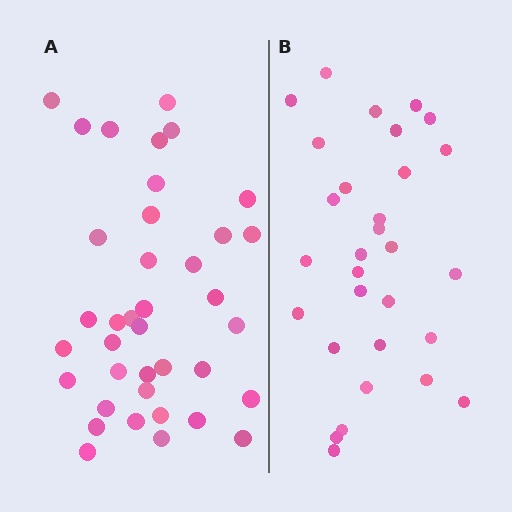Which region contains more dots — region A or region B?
Region A (the left region) has more dots.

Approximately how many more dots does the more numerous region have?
Region A has roughly 8 or so more dots than region B.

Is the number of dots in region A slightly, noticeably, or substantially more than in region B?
Region A has noticeably more, but not dramatically so. The ratio is roughly 1.3 to 1.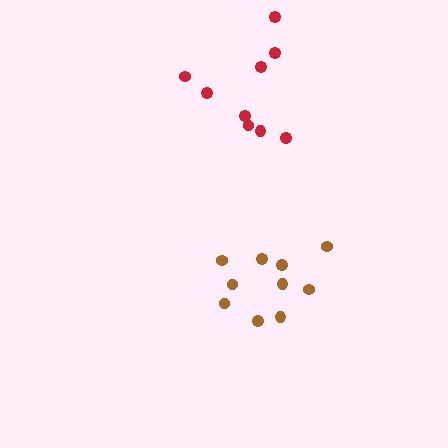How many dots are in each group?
Group 1: 10 dots, Group 2: 9 dots (19 total).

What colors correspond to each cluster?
The clusters are colored: brown, red.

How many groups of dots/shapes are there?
There are 2 groups.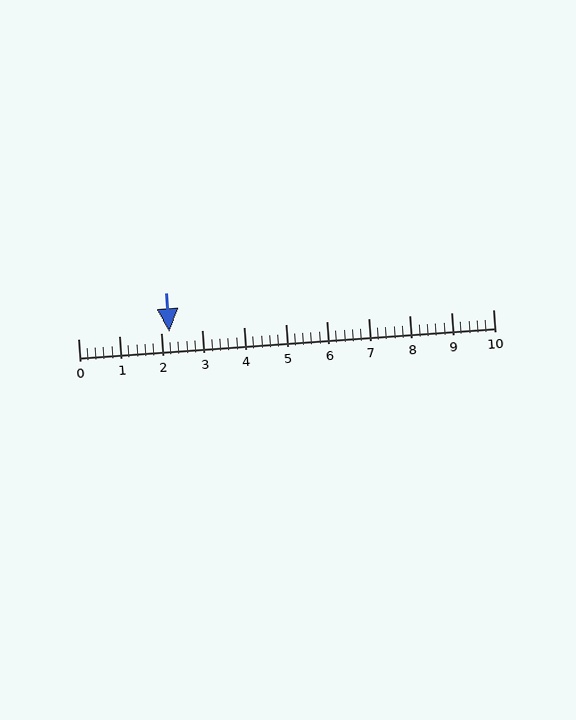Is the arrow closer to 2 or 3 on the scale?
The arrow is closer to 2.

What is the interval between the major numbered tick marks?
The major tick marks are spaced 1 units apart.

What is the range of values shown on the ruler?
The ruler shows values from 0 to 10.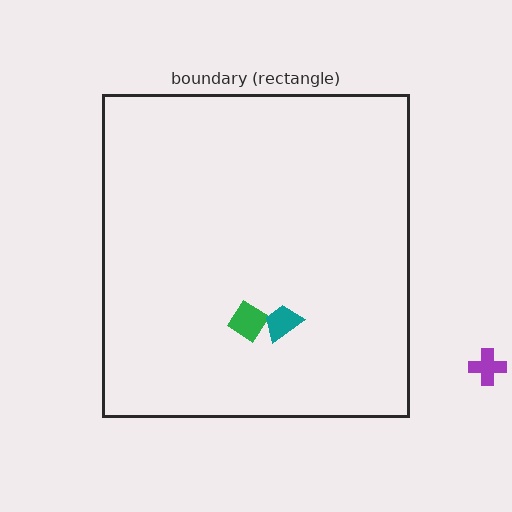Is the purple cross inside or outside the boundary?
Outside.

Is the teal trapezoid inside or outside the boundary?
Inside.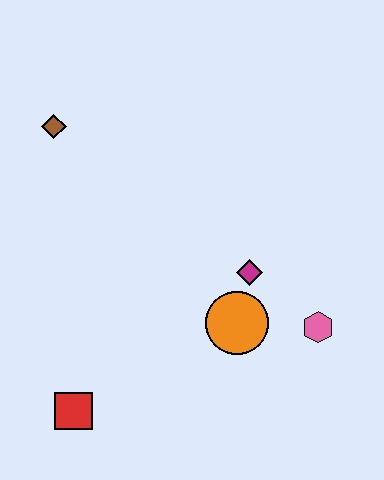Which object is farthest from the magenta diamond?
The brown diamond is farthest from the magenta diamond.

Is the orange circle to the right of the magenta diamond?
No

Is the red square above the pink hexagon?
No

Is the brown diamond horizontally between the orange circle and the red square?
No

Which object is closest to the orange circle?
The magenta diamond is closest to the orange circle.